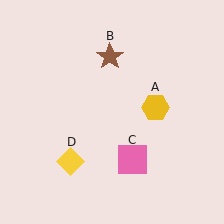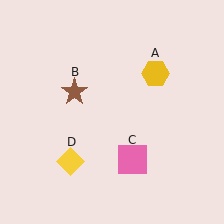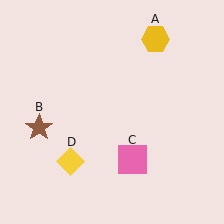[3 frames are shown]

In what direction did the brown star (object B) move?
The brown star (object B) moved down and to the left.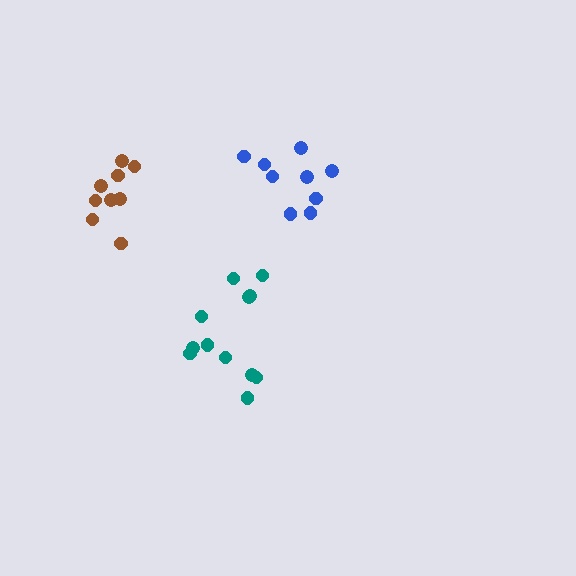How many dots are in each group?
Group 1: 9 dots, Group 2: 12 dots, Group 3: 9 dots (30 total).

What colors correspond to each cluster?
The clusters are colored: brown, teal, blue.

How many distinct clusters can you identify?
There are 3 distinct clusters.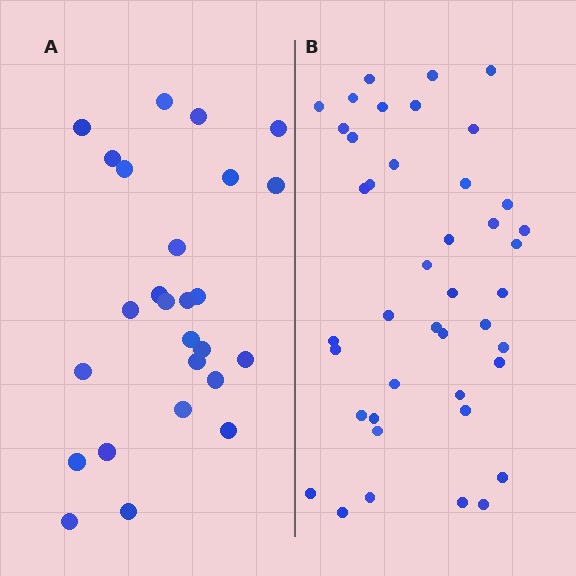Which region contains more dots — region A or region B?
Region B (the right region) has more dots.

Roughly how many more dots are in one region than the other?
Region B has approximately 15 more dots than region A.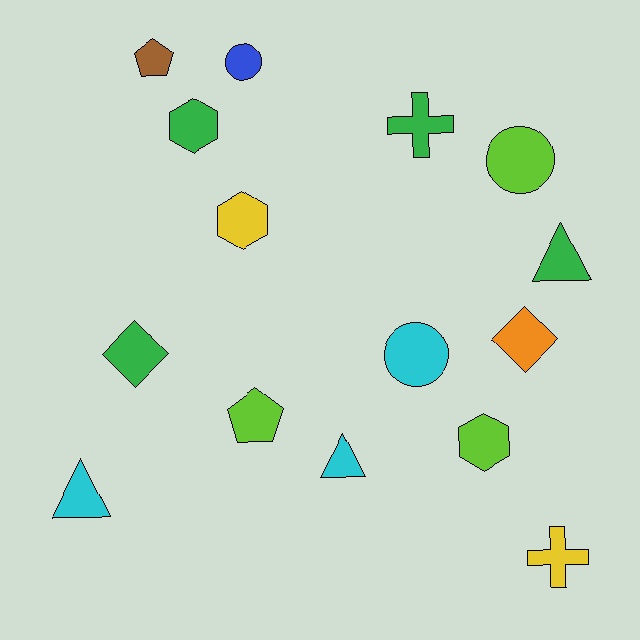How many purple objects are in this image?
There are no purple objects.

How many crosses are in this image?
There are 2 crosses.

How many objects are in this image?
There are 15 objects.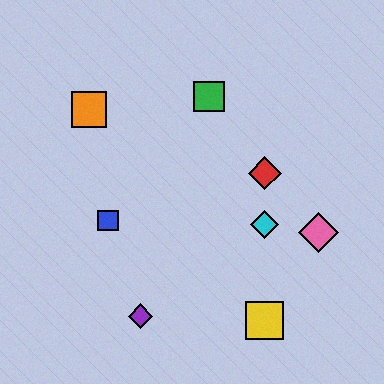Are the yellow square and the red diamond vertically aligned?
Yes, both are at x≈265.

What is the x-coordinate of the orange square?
The orange square is at x≈89.